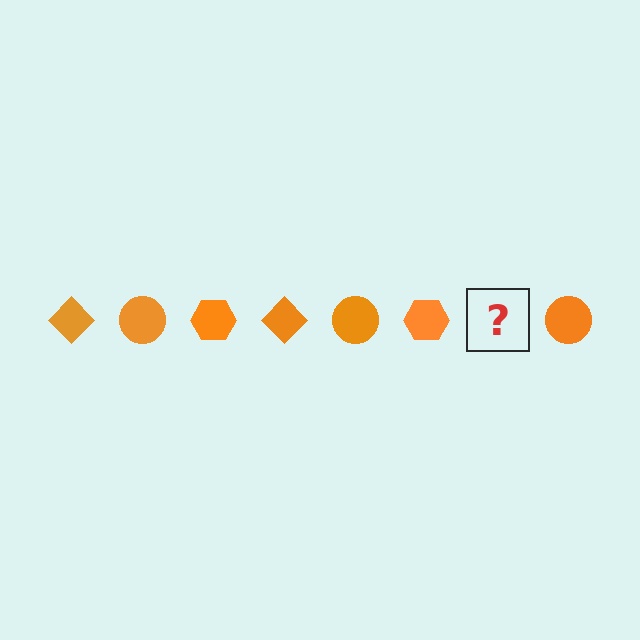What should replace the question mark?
The question mark should be replaced with an orange diamond.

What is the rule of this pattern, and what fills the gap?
The rule is that the pattern cycles through diamond, circle, hexagon shapes in orange. The gap should be filled with an orange diamond.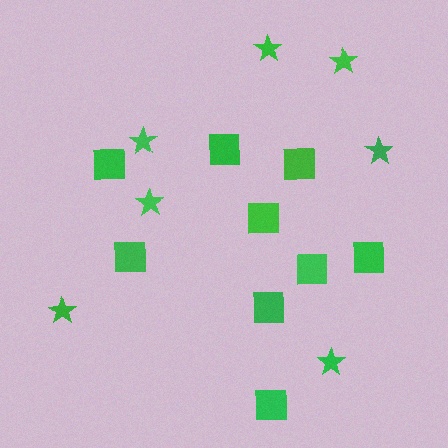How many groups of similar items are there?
There are 2 groups: one group of squares (9) and one group of stars (7).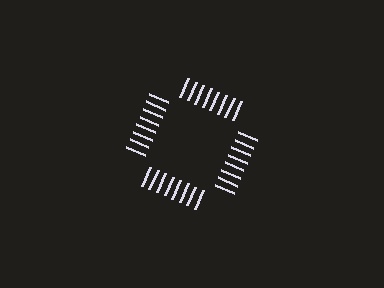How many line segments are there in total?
32 — 8 along each of the 4 edges.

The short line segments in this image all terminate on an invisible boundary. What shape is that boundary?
An illusory square — the line segments terminate on its edges but no continuous stroke is drawn.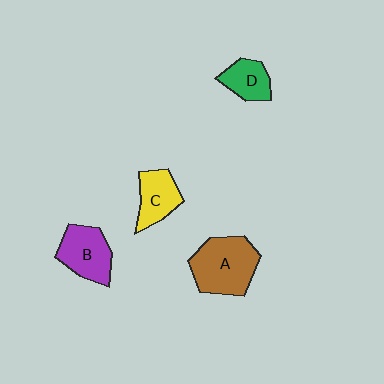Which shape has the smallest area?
Shape D (green).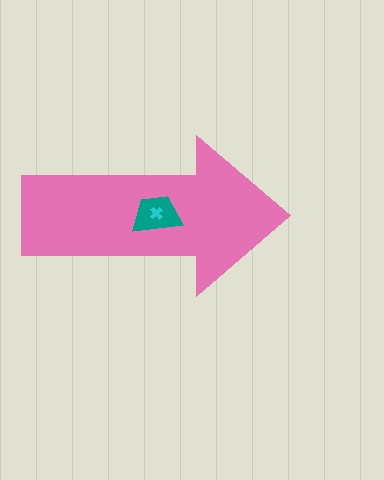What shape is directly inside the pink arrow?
The teal trapezoid.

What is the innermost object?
The cyan cross.